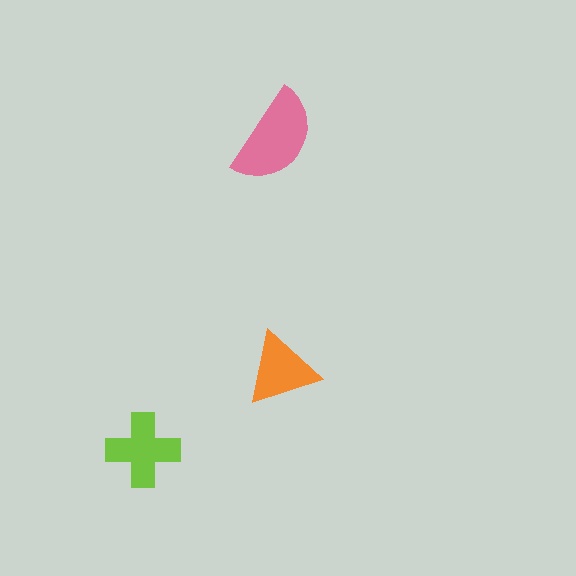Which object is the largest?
The pink semicircle.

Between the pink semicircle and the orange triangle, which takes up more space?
The pink semicircle.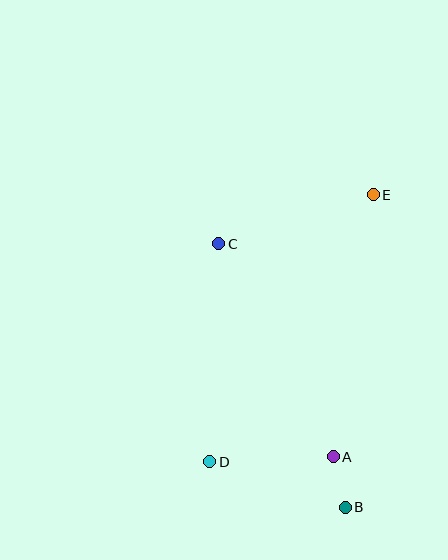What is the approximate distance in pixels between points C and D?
The distance between C and D is approximately 218 pixels.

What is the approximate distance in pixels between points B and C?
The distance between B and C is approximately 292 pixels.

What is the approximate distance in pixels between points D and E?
The distance between D and E is approximately 313 pixels.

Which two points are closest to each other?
Points A and B are closest to each other.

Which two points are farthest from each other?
Points B and E are farthest from each other.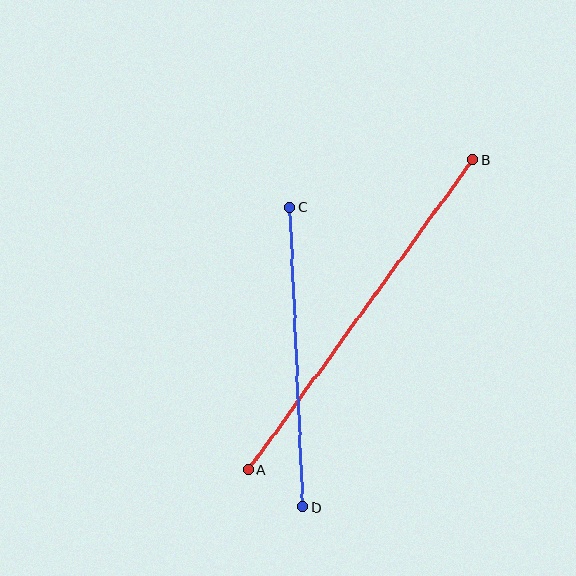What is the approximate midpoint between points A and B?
The midpoint is at approximately (360, 315) pixels.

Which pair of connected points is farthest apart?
Points A and B are farthest apart.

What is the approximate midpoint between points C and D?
The midpoint is at approximately (297, 357) pixels.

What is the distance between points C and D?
The distance is approximately 300 pixels.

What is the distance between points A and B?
The distance is approximately 383 pixels.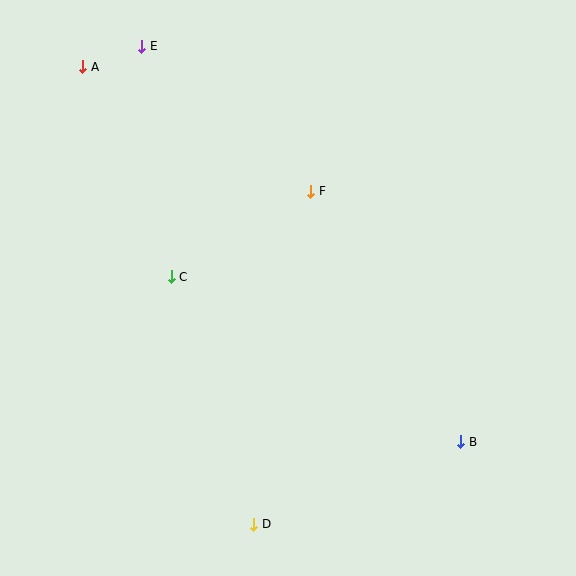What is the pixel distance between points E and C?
The distance between E and C is 232 pixels.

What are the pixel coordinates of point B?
Point B is at (461, 442).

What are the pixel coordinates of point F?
Point F is at (311, 191).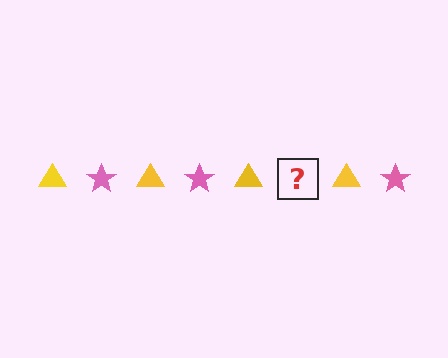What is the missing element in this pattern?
The missing element is a pink star.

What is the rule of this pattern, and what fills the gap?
The rule is that the pattern alternates between yellow triangle and pink star. The gap should be filled with a pink star.